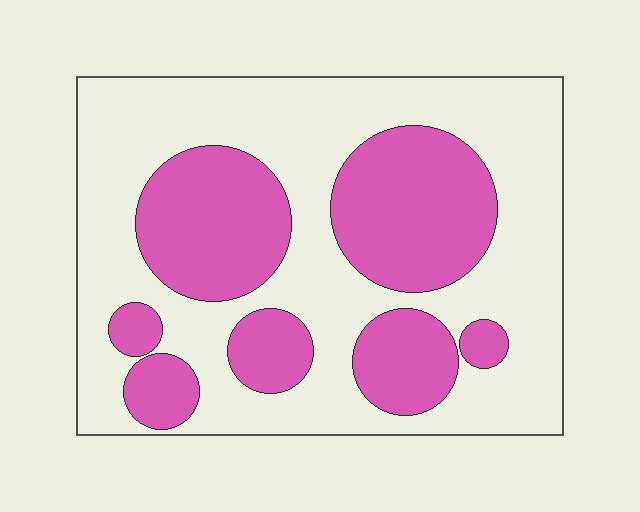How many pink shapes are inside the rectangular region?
7.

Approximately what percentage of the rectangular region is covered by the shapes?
Approximately 35%.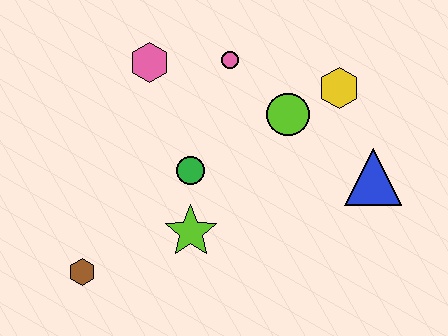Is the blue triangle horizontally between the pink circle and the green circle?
No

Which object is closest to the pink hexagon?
The pink circle is closest to the pink hexagon.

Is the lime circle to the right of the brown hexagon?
Yes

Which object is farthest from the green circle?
The blue triangle is farthest from the green circle.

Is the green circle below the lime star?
No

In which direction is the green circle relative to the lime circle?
The green circle is to the left of the lime circle.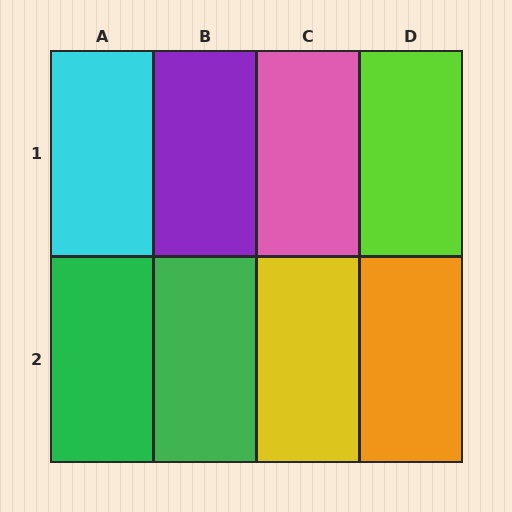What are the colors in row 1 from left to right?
Cyan, purple, pink, lime.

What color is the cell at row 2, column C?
Yellow.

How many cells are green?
2 cells are green.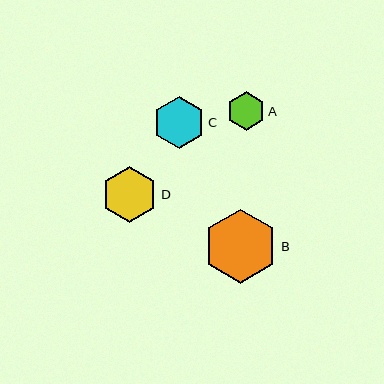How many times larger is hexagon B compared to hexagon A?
Hexagon B is approximately 1.9 times the size of hexagon A.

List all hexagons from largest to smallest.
From largest to smallest: B, D, C, A.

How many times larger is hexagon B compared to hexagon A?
Hexagon B is approximately 1.9 times the size of hexagon A.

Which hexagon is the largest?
Hexagon B is the largest with a size of approximately 74 pixels.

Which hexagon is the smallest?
Hexagon A is the smallest with a size of approximately 38 pixels.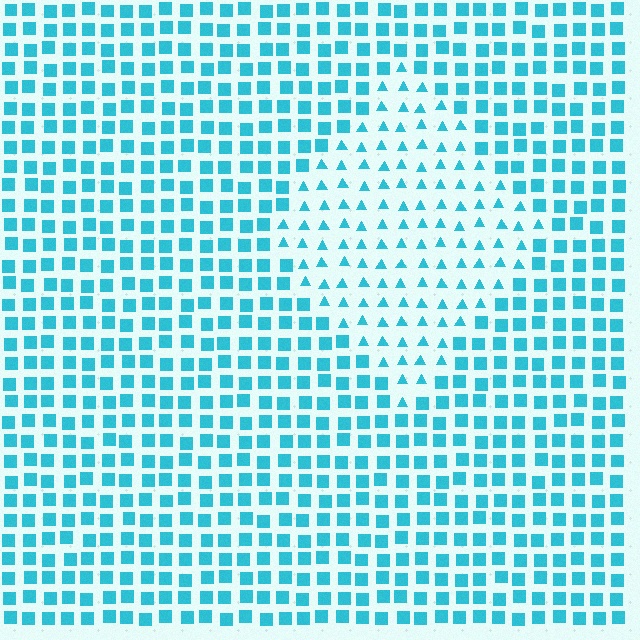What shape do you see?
I see a diamond.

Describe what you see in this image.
The image is filled with small cyan elements arranged in a uniform grid. A diamond-shaped region contains triangles, while the surrounding area contains squares. The boundary is defined purely by the change in element shape.